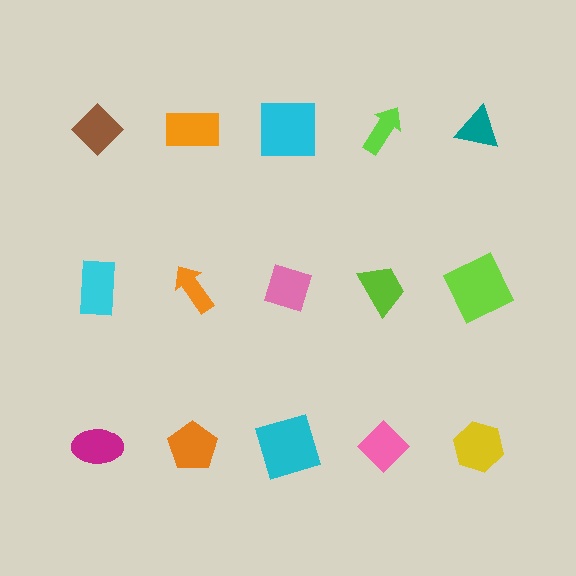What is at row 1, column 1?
A brown diamond.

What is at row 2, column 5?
A lime square.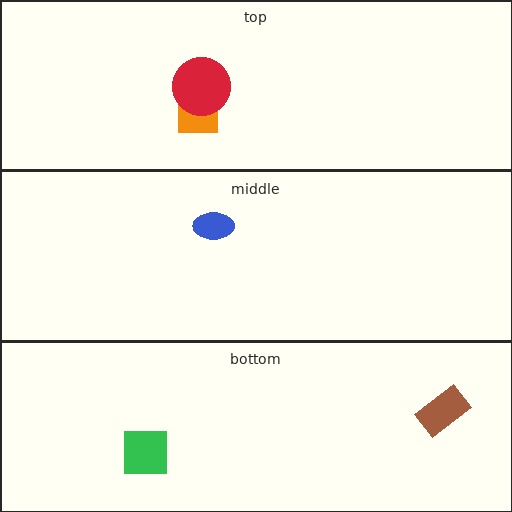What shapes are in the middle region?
The blue ellipse.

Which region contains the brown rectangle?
The bottom region.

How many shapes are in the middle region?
1.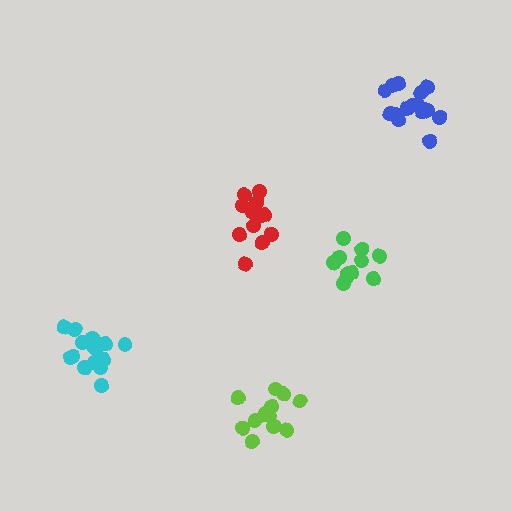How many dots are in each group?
Group 1: 12 dots, Group 2: 11 dots, Group 3: 12 dots, Group 4: 16 dots, Group 5: 16 dots (67 total).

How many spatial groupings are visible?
There are 5 spatial groupings.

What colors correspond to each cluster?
The clusters are colored: red, green, lime, blue, cyan.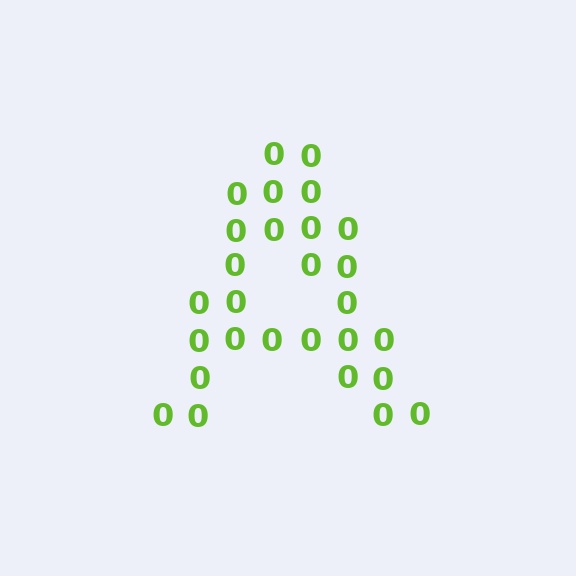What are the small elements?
The small elements are digit 0's.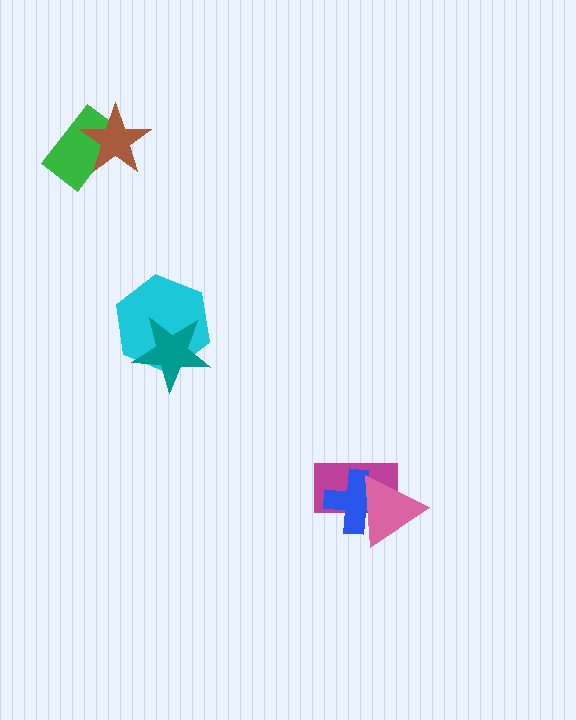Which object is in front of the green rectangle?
The brown star is in front of the green rectangle.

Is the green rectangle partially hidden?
Yes, it is partially covered by another shape.